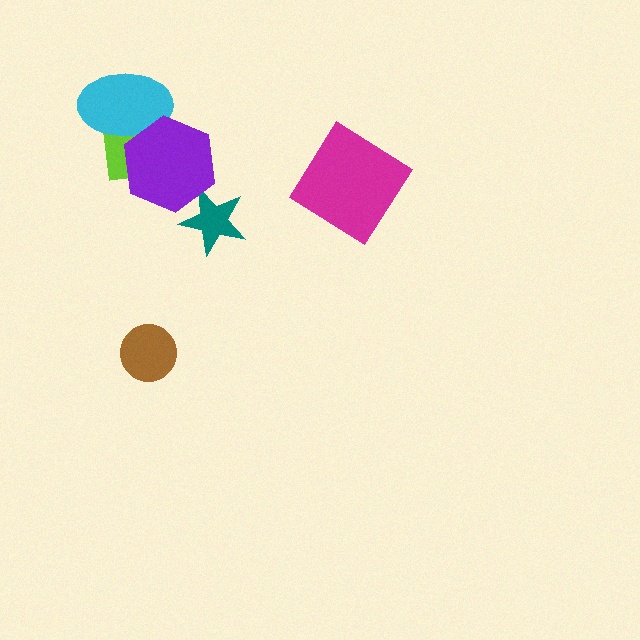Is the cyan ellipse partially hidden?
Yes, it is partially covered by another shape.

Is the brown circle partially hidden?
No, no other shape covers it.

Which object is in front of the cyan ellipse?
The purple hexagon is in front of the cyan ellipse.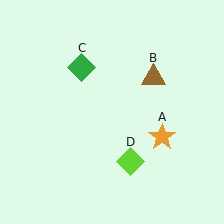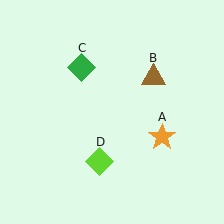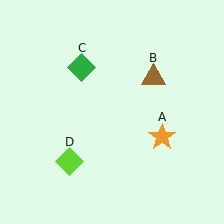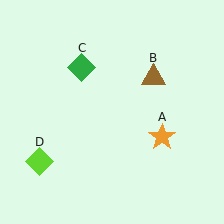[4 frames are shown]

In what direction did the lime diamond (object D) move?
The lime diamond (object D) moved left.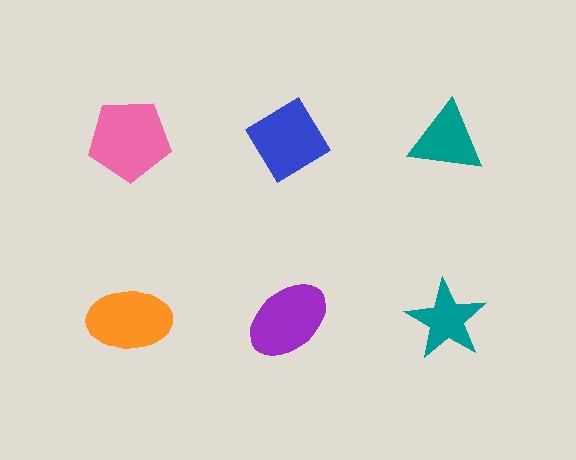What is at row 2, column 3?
A teal star.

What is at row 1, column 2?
A blue diamond.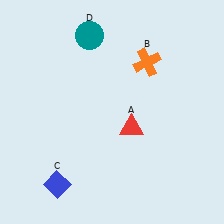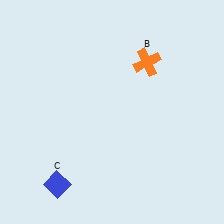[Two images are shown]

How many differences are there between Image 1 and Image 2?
There are 2 differences between the two images.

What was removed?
The teal circle (D), the red triangle (A) were removed in Image 2.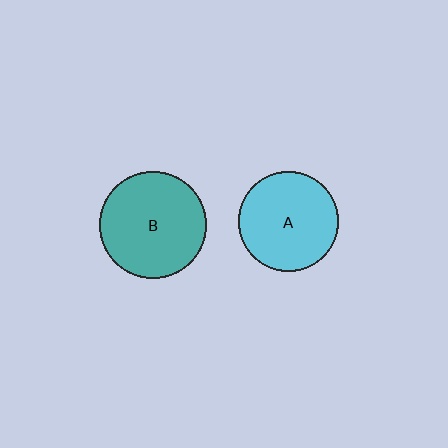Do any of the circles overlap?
No, none of the circles overlap.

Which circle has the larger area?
Circle B (teal).